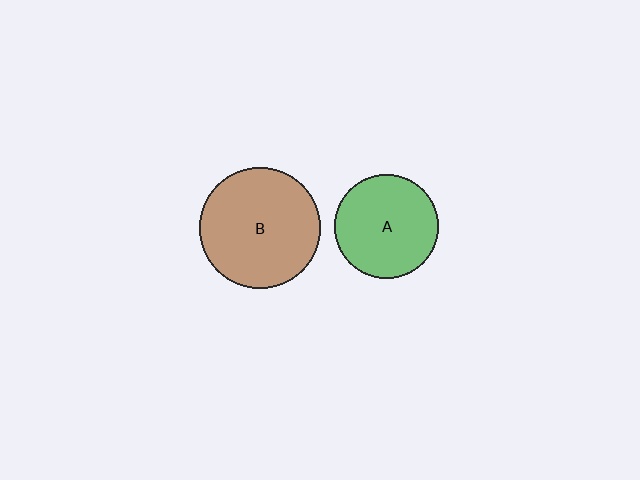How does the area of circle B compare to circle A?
Approximately 1.4 times.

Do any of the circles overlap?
No, none of the circles overlap.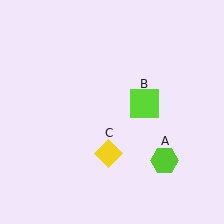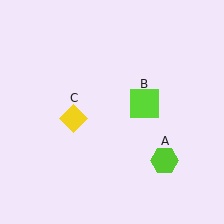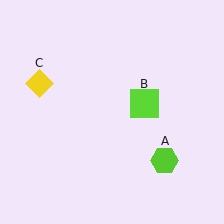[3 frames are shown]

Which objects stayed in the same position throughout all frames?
Lime hexagon (object A) and lime square (object B) remained stationary.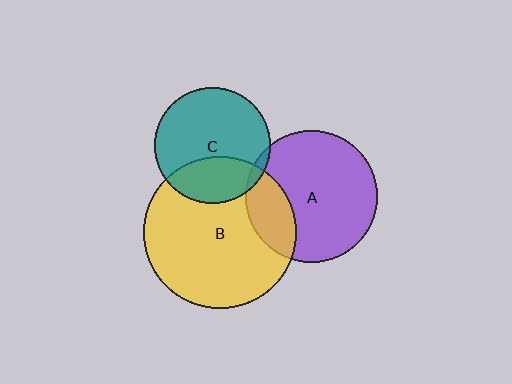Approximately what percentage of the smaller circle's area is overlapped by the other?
Approximately 5%.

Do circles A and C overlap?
Yes.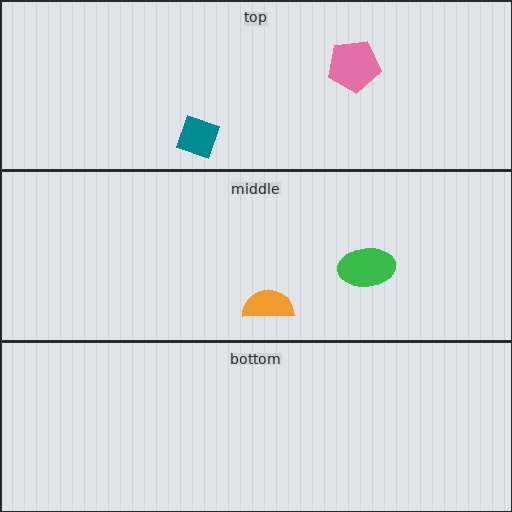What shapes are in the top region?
The teal square, the pink pentagon.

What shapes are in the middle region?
The orange semicircle, the green ellipse.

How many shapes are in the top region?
2.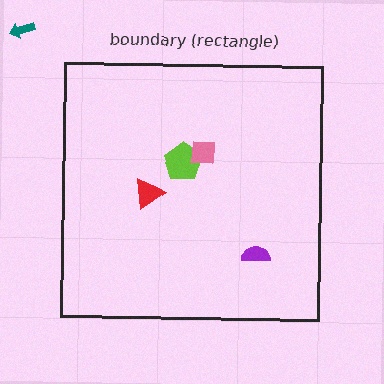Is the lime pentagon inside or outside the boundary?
Inside.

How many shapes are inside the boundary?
4 inside, 1 outside.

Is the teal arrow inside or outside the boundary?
Outside.